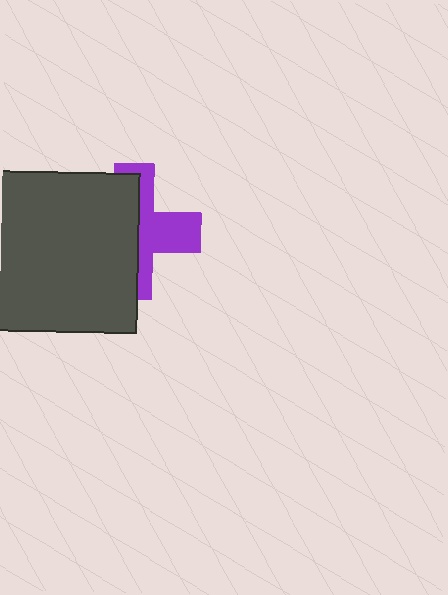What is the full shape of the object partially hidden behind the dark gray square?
The partially hidden object is a purple cross.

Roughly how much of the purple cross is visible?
A small part of it is visible (roughly 44%).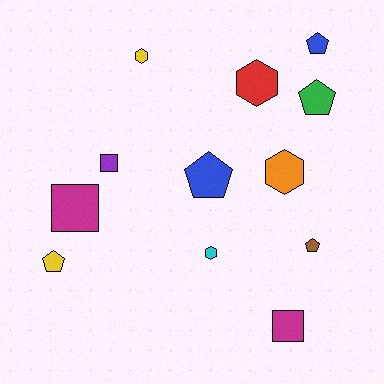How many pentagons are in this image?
There are 5 pentagons.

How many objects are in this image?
There are 12 objects.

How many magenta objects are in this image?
There are 2 magenta objects.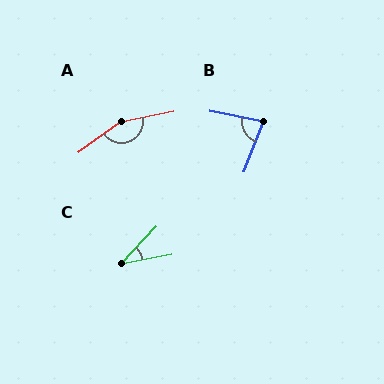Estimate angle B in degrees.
Approximately 80 degrees.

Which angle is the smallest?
C, at approximately 36 degrees.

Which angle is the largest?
A, at approximately 155 degrees.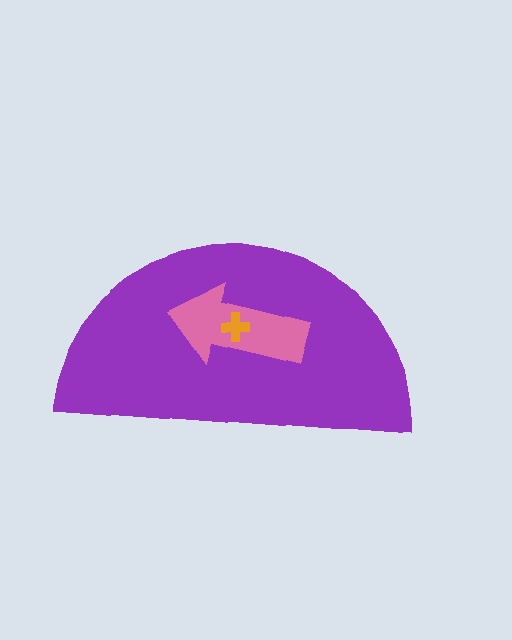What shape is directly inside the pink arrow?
The orange cross.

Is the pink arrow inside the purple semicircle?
Yes.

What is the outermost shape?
The purple semicircle.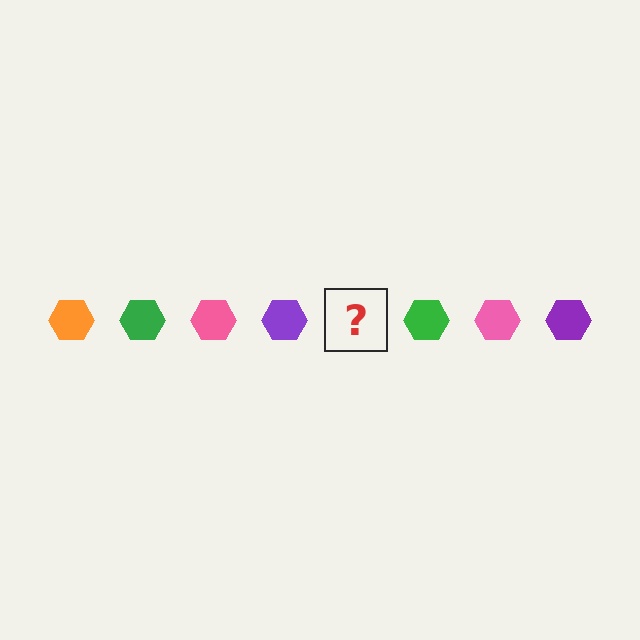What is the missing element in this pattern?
The missing element is an orange hexagon.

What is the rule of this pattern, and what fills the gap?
The rule is that the pattern cycles through orange, green, pink, purple hexagons. The gap should be filled with an orange hexagon.